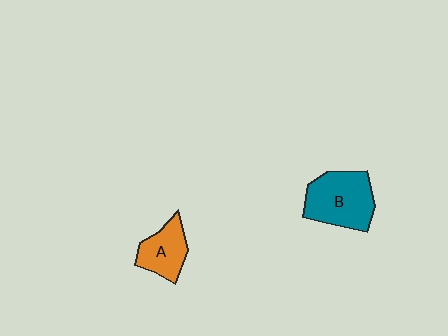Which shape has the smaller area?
Shape A (orange).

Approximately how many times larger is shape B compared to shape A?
Approximately 1.6 times.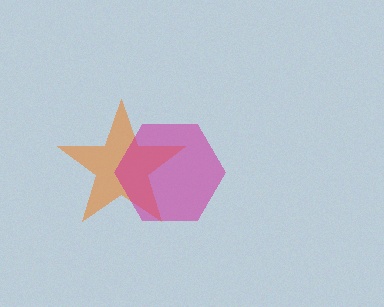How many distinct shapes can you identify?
There are 2 distinct shapes: an orange star, a magenta hexagon.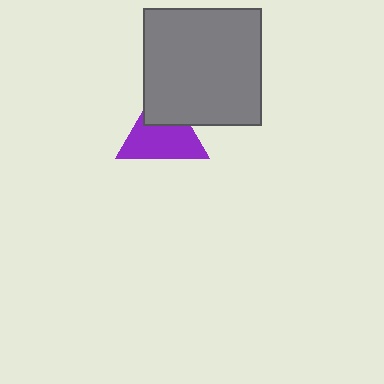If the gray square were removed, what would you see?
You would see the complete purple triangle.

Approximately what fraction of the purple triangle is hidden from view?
Roughly 33% of the purple triangle is hidden behind the gray square.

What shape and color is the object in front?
The object in front is a gray square.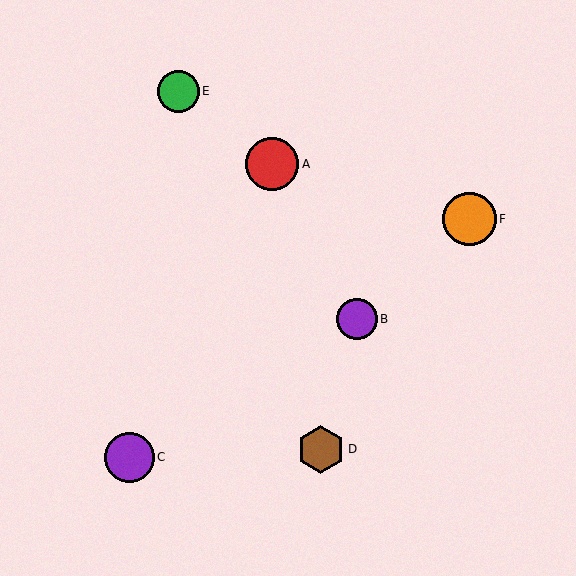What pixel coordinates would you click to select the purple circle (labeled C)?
Click at (129, 457) to select the purple circle C.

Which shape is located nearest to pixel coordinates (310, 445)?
The brown hexagon (labeled D) at (321, 449) is nearest to that location.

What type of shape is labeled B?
Shape B is a purple circle.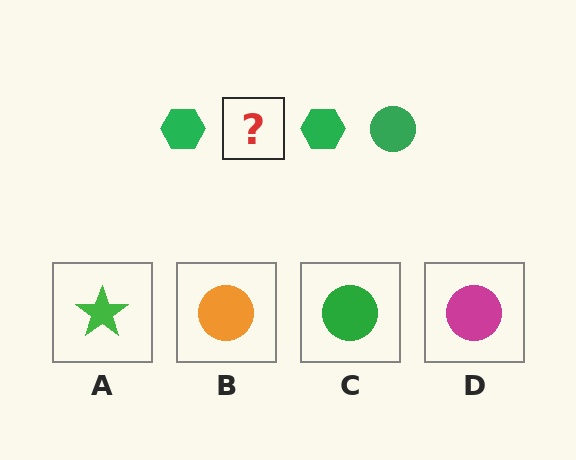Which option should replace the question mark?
Option C.